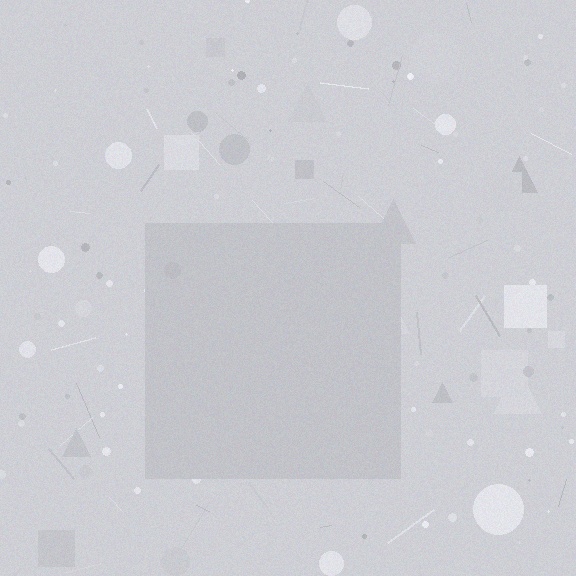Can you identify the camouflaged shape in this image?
The camouflaged shape is a square.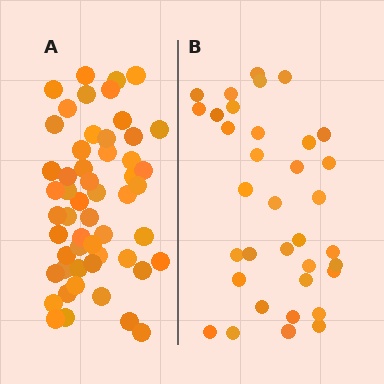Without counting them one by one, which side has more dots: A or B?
Region A (the left region) has more dots.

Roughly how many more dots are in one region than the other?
Region A has approximately 20 more dots than region B.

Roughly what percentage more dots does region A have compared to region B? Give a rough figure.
About 55% more.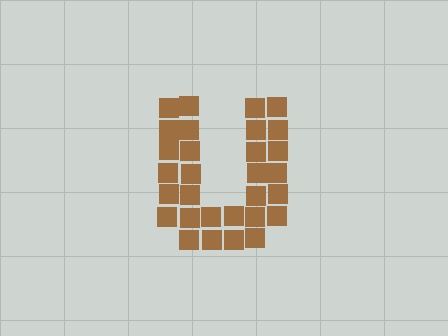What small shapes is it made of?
It is made of small squares.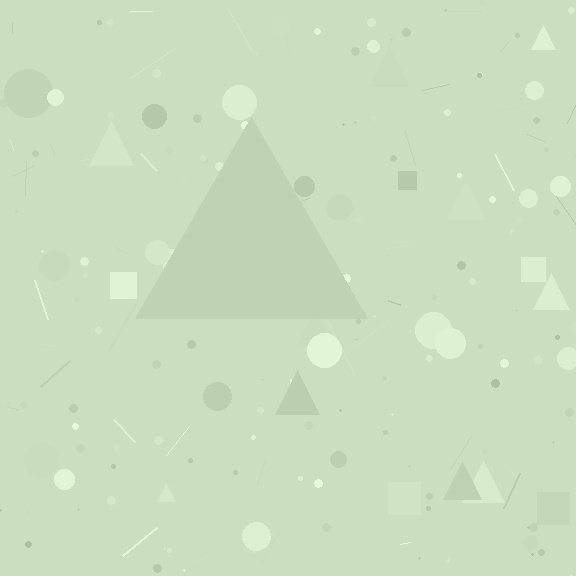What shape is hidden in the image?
A triangle is hidden in the image.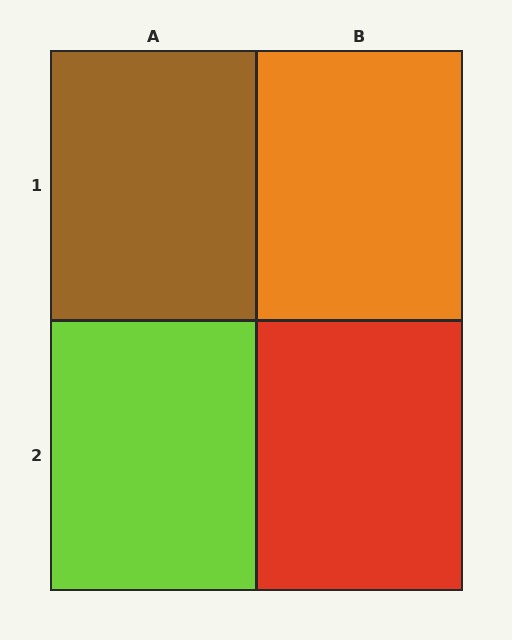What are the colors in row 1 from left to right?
Brown, orange.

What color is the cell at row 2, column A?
Lime.